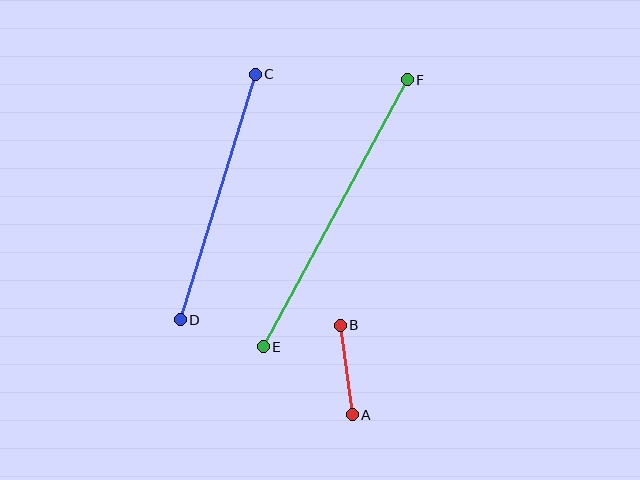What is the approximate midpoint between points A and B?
The midpoint is at approximately (346, 370) pixels.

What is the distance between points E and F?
The distance is approximately 304 pixels.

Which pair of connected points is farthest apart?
Points E and F are farthest apart.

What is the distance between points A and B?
The distance is approximately 90 pixels.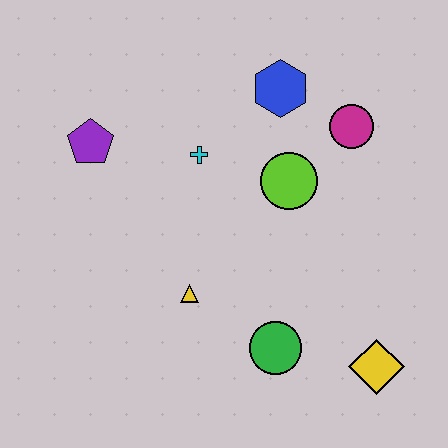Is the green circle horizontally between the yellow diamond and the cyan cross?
Yes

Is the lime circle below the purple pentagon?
Yes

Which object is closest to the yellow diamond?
The green circle is closest to the yellow diamond.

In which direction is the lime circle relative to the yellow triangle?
The lime circle is above the yellow triangle.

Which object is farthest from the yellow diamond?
The purple pentagon is farthest from the yellow diamond.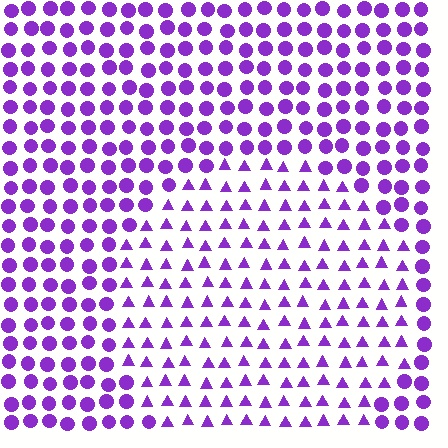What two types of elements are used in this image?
The image uses triangles inside the circle region and circles outside it.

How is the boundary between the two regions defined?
The boundary is defined by a change in element shape: triangles inside vs. circles outside. All elements share the same color and spacing.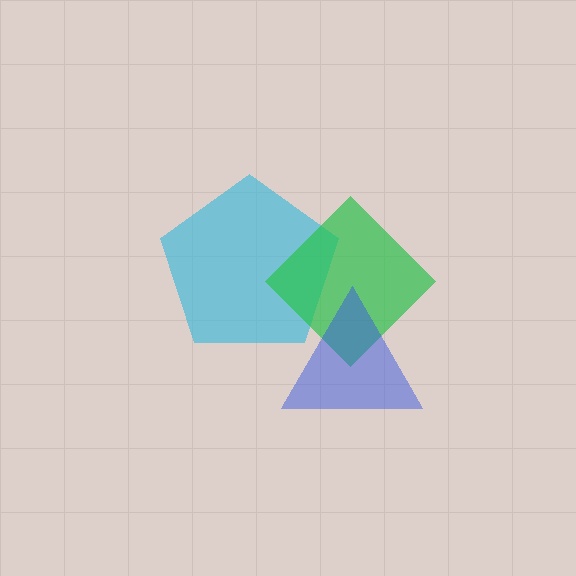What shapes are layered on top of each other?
The layered shapes are: a cyan pentagon, a green diamond, a blue triangle.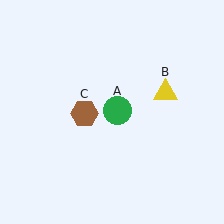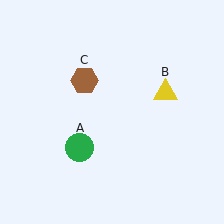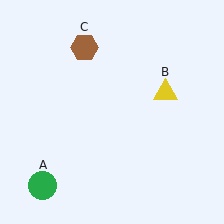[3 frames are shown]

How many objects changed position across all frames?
2 objects changed position: green circle (object A), brown hexagon (object C).